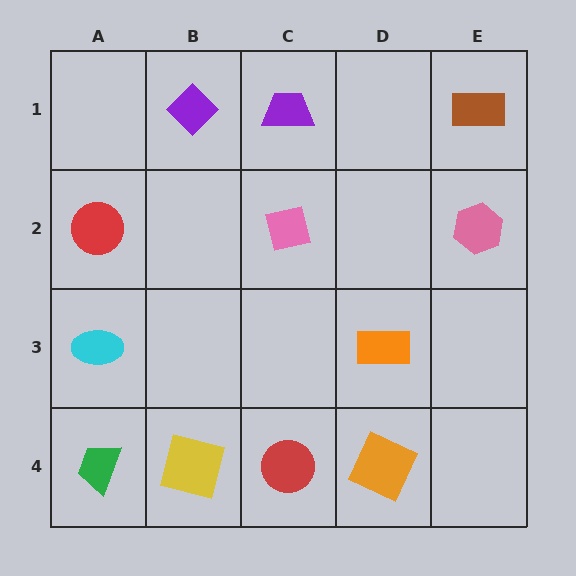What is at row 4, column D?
An orange square.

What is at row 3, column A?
A cyan ellipse.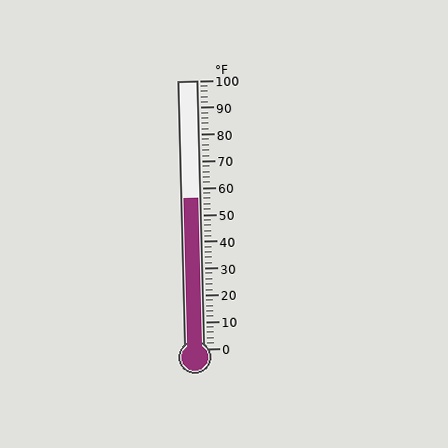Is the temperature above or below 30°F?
The temperature is above 30°F.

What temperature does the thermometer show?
The thermometer shows approximately 56°F.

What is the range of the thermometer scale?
The thermometer scale ranges from 0°F to 100°F.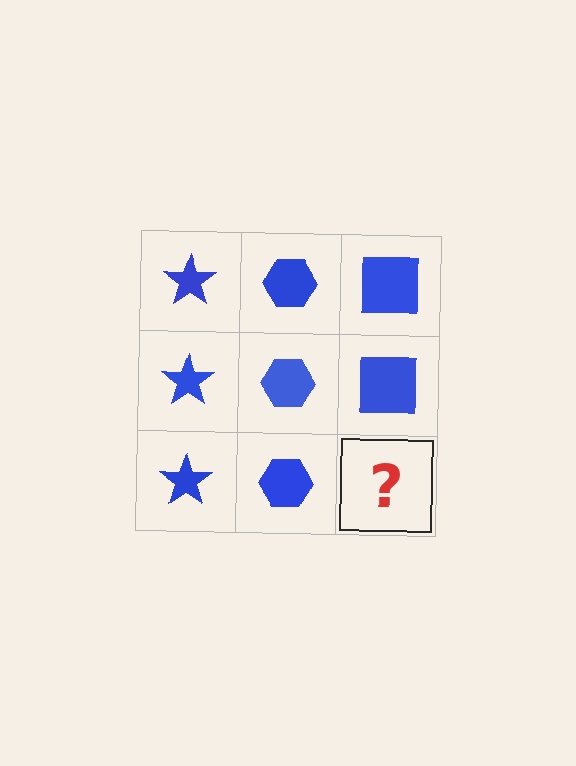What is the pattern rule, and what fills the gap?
The rule is that each column has a consistent shape. The gap should be filled with a blue square.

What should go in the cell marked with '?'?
The missing cell should contain a blue square.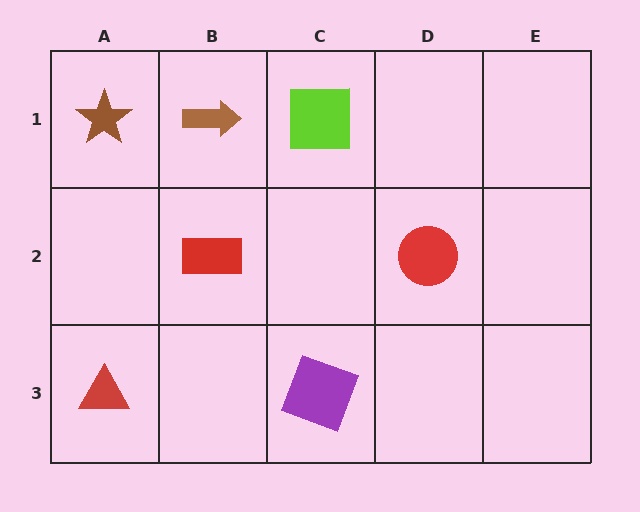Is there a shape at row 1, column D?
No, that cell is empty.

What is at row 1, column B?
A brown arrow.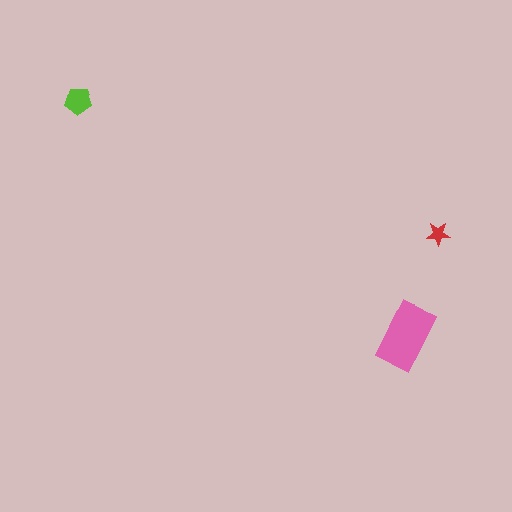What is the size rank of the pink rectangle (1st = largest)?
1st.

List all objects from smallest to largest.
The red star, the lime pentagon, the pink rectangle.